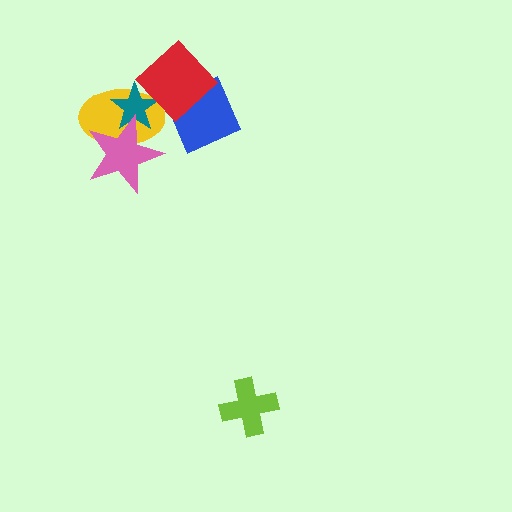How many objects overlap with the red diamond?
3 objects overlap with the red diamond.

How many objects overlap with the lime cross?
0 objects overlap with the lime cross.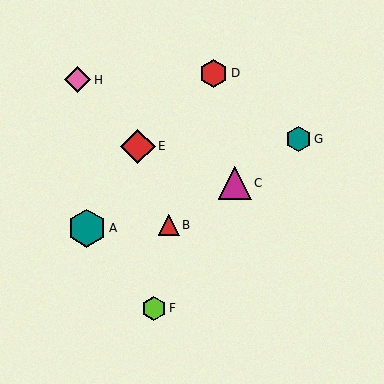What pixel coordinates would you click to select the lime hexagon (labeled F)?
Click at (154, 308) to select the lime hexagon F.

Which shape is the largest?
The teal hexagon (labeled A) is the largest.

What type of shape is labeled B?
Shape B is a red triangle.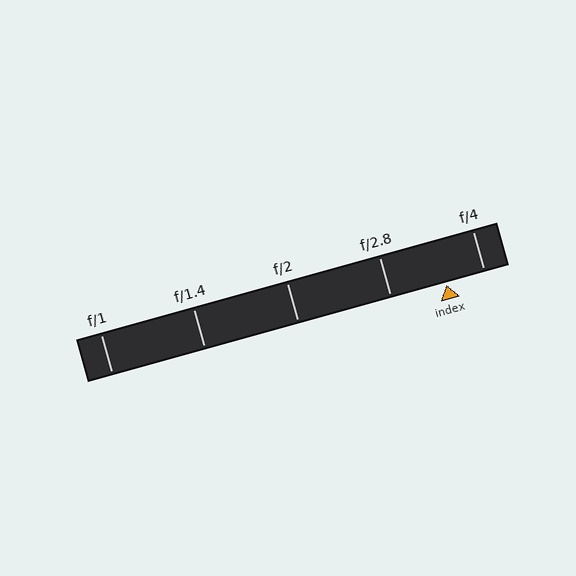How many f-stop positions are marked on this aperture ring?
There are 5 f-stop positions marked.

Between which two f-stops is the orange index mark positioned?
The index mark is between f/2.8 and f/4.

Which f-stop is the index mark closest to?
The index mark is closest to f/4.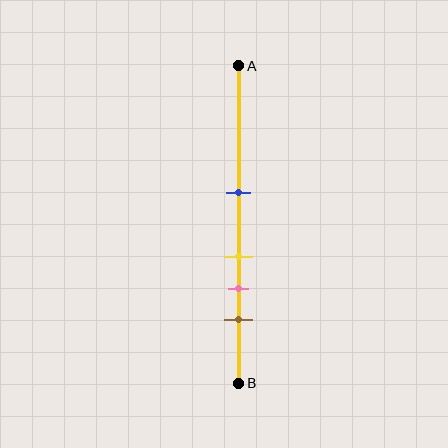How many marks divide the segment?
There are 4 marks dividing the segment.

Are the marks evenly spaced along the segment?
No, the marks are not evenly spaced.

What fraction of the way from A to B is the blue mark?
The blue mark is approximately 40% (0.4) of the way from A to B.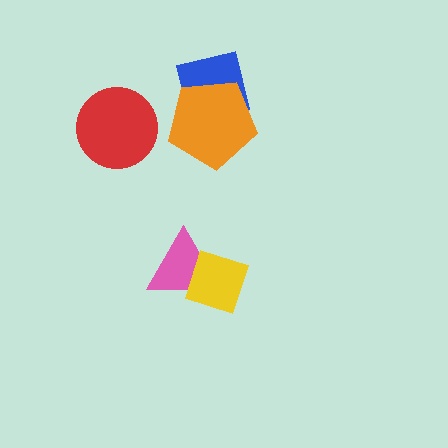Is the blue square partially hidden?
Yes, it is partially covered by another shape.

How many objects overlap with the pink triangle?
1 object overlaps with the pink triangle.